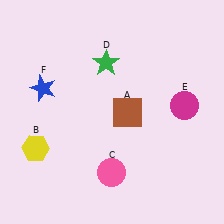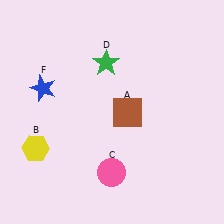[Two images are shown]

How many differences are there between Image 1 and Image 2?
There is 1 difference between the two images.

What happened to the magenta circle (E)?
The magenta circle (E) was removed in Image 2. It was in the top-right area of Image 1.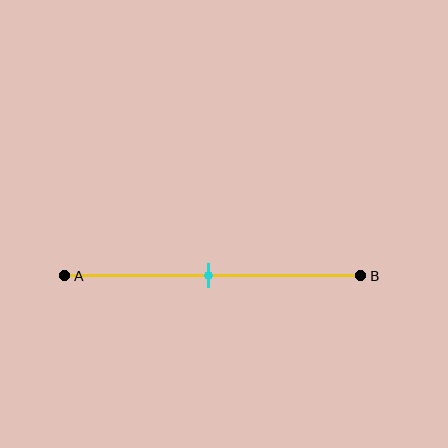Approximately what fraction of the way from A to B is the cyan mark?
The cyan mark is approximately 50% of the way from A to B.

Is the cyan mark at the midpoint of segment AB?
Yes, the mark is approximately at the midpoint.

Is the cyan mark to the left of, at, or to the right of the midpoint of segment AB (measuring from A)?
The cyan mark is approximately at the midpoint of segment AB.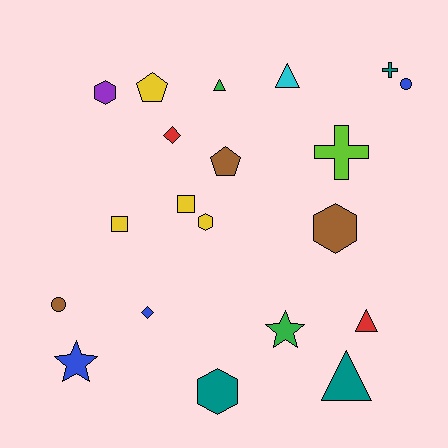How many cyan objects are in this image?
There is 1 cyan object.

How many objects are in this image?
There are 20 objects.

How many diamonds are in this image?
There are 2 diamonds.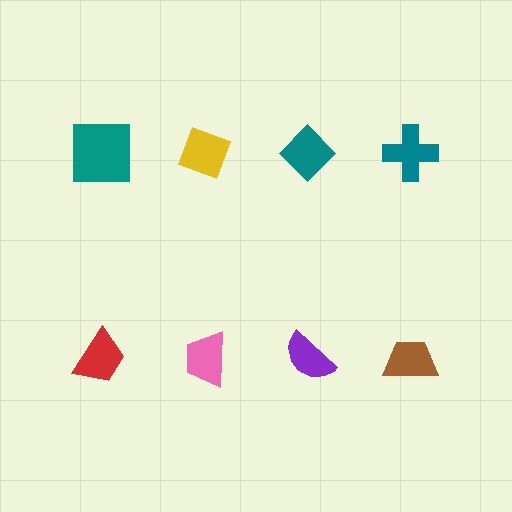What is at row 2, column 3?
A purple semicircle.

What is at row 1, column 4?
A teal cross.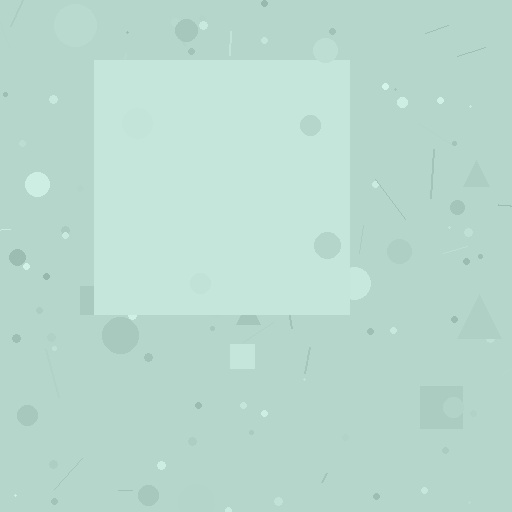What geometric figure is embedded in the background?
A square is embedded in the background.